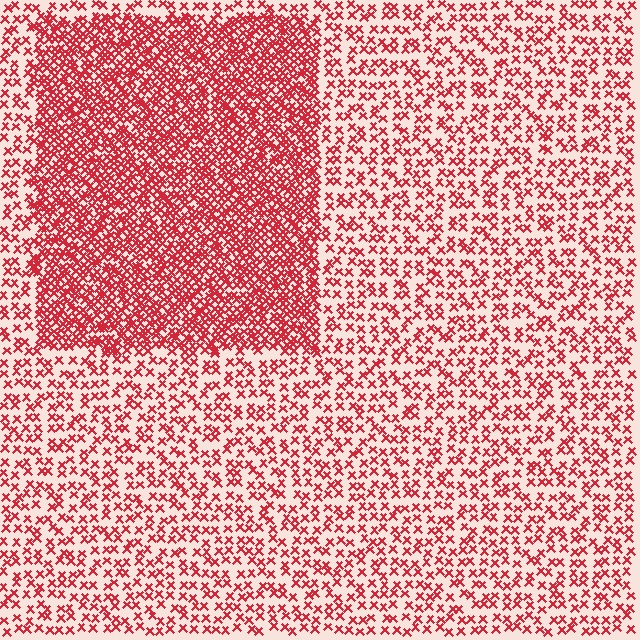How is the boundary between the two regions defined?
The boundary is defined by a change in element density (approximately 2.4x ratio). All elements are the same color, size, and shape.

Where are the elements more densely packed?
The elements are more densely packed inside the rectangle boundary.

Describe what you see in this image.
The image contains small red elements arranged at two different densities. A rectangle-shaped region is visible where the elements are more densely packed than the surrounding area.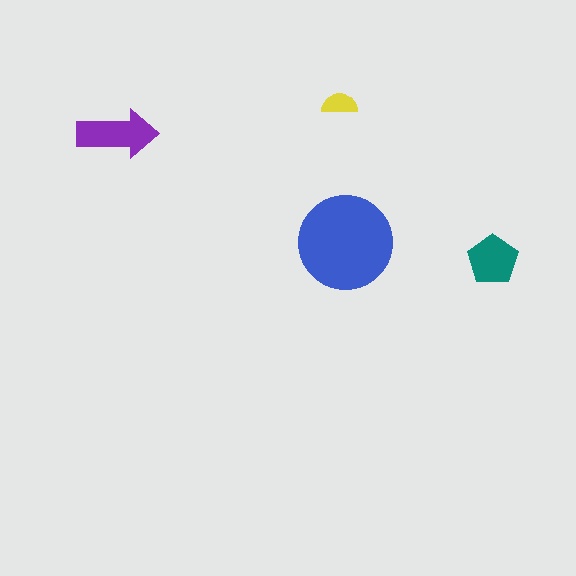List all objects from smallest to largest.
The yellow semicircle, the teal pentagon, the purple arrow, the blue circle.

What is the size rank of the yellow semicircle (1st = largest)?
4th.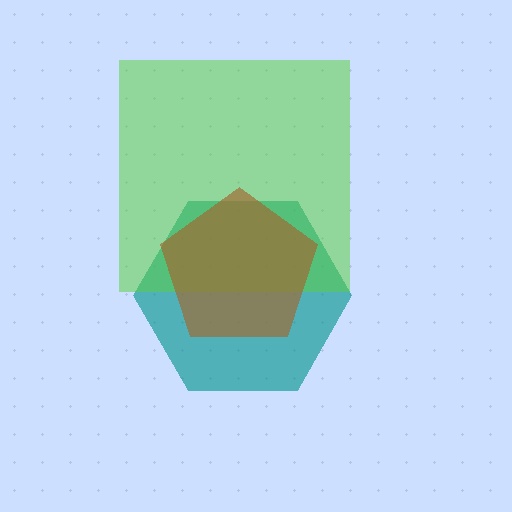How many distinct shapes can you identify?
There are 3 distinct shapes: a teal hexagon, a lime square, a brown pentagon.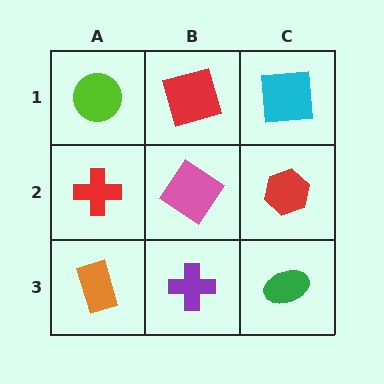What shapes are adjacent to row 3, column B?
A pink diamond (row 2, column B), an orange rectangle (row 3, column A), a green ellipse (row 3, column C).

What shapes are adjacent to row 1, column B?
A pink diamond (row 2, column B), a lime circle (row 1, column A), a cyan square (row 1, column C).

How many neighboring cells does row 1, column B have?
3.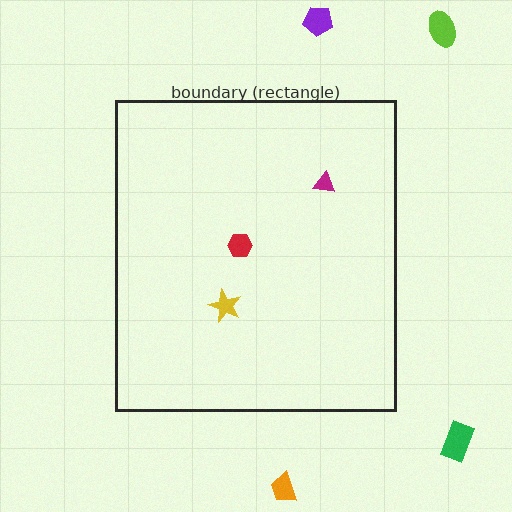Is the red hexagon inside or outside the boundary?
Inside.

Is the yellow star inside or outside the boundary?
Inside.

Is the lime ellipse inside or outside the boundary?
Outside.